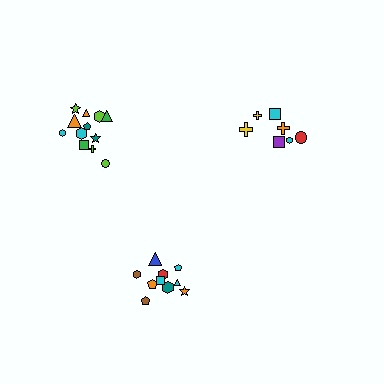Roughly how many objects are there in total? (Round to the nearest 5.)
Roughly 30 objects in total.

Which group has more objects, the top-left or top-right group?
The top-left group.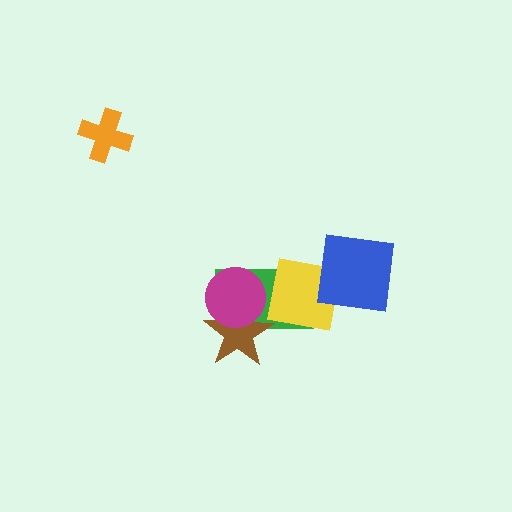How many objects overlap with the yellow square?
2 objects overlap with the yellow square.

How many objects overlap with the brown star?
2 objects overlap with the brown star.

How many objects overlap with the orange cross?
0 objects overlap with the orange cross.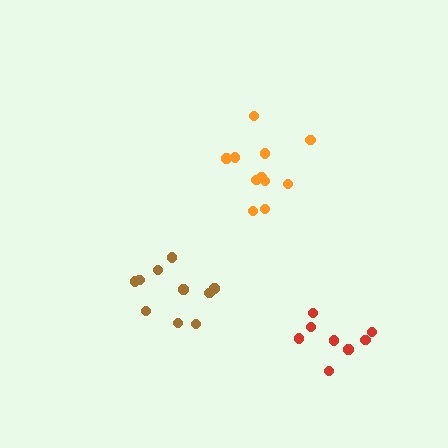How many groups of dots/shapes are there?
There are 3 groups.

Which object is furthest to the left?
The brown cluster is leftmost.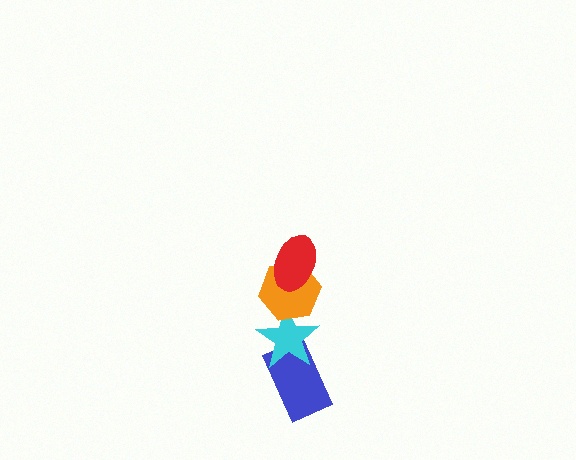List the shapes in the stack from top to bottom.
From top to bottom: the red ellipse, the orange hexagon, the cyan star, the blue rectangle.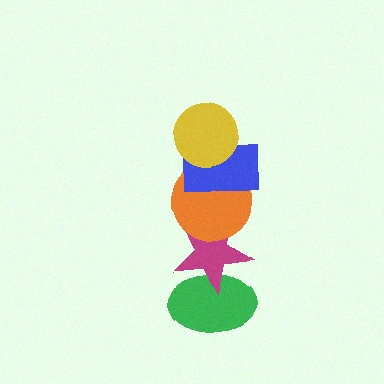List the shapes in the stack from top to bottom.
From top to bottom: the yellow circle, the blue rectangle, the orange circle, the magenta star, the green ellipse.